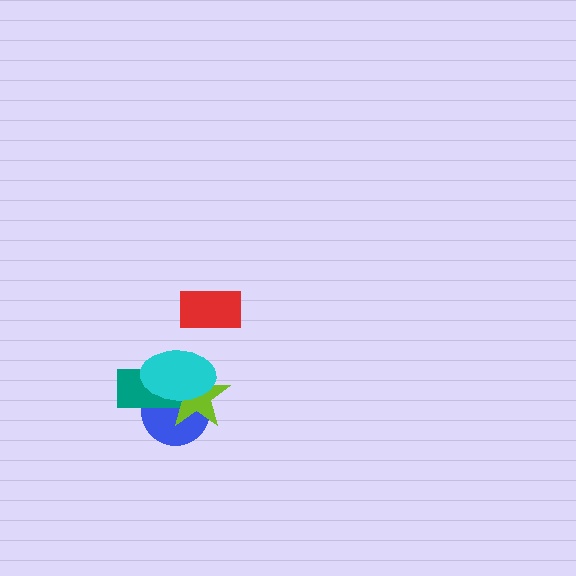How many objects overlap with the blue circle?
3 objects overlap with the blue circle.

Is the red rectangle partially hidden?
No, no other shape covers it.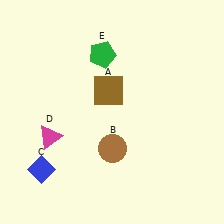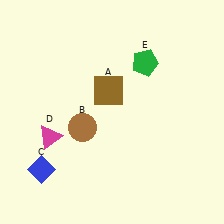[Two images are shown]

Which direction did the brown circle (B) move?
The brown circle (B) moved left.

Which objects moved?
The objects that moved are: the brown circle (B), the green pentagon (E).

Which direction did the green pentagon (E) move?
The green pentagon (E) moved right.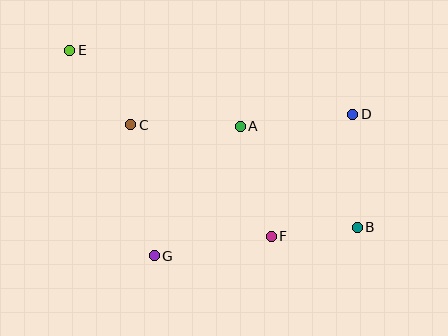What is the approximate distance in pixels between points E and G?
The distance between E and G is approximately 222 pixels.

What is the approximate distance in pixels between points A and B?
The distance between A and B is approximately 154 pixels.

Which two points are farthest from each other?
Points B and E are farthest from each other.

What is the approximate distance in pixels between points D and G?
The distance between D and G is approximately 244 pixels.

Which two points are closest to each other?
Points B and F are closest to each other.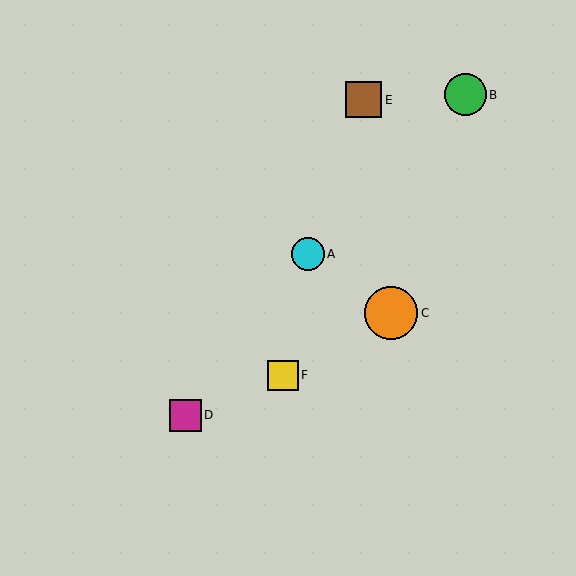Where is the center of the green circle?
The center of the green circle is at (465, 95).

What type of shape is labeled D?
Shape D is a magenta square.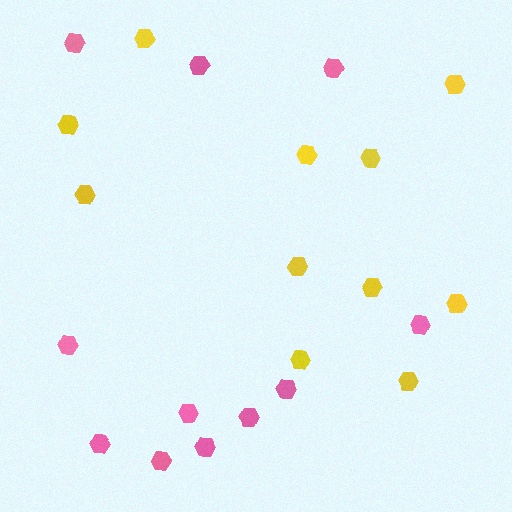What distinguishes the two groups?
There are 2 groups: one group of yellow hexagons (11) and one group of pink hexagons (11).